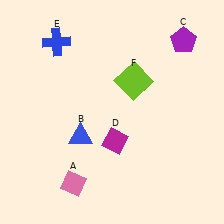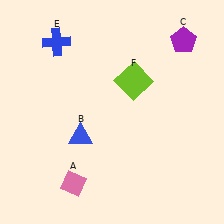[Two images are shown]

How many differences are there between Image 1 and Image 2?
There is 1 difference between the two images.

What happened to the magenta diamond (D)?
The magenta diamond (D) was removed in Image 2. It was in the bottom-right area of Image 1.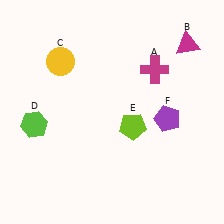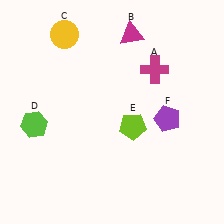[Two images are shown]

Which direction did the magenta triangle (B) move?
The magenta triangle (B) moved left.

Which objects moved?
The objects that moved are: the magenta triangle (B), the yellow circle (C).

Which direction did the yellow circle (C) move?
The yellow circle (C) moved up.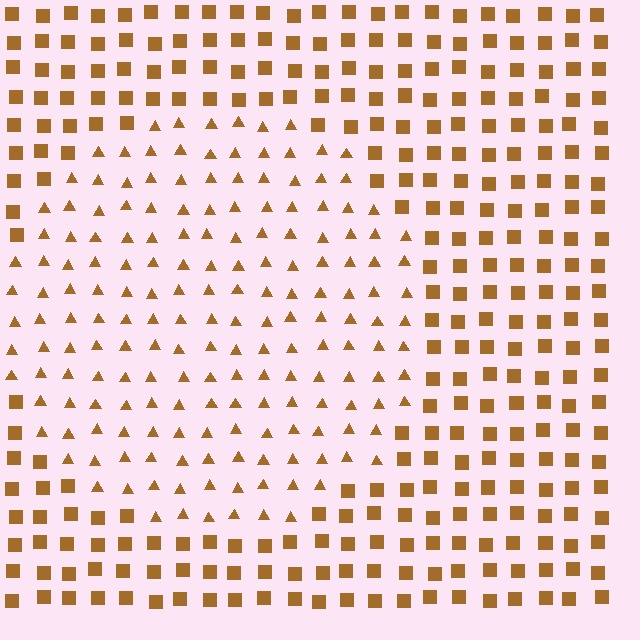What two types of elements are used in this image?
The image uses triangles inside the circle region and squares outside it.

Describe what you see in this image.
The image is filled with small brown elements arranged in a uniform grid. A circle-shaped region contains triangles, while the surrounding area contains squares. The boundary is defined purely by the change in element shape.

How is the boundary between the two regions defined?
The boundary is defined by a change in element shape: triangles inside vs. squares outside. All elements share the same color and spacing.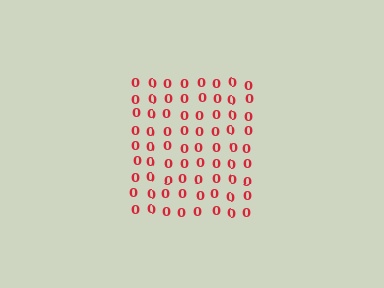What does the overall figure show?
The overall figure shows a square.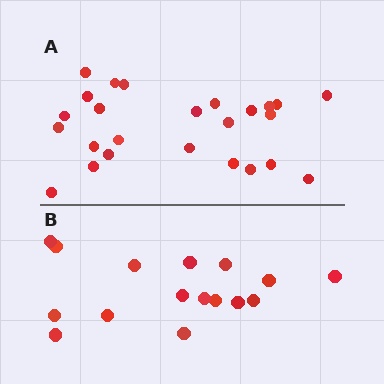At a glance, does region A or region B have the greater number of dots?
Region A (the top region) has more dots.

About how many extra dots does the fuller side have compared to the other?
Region A has roughly 8 or so more dots than region B.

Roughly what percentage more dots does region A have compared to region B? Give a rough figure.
About 55% more.